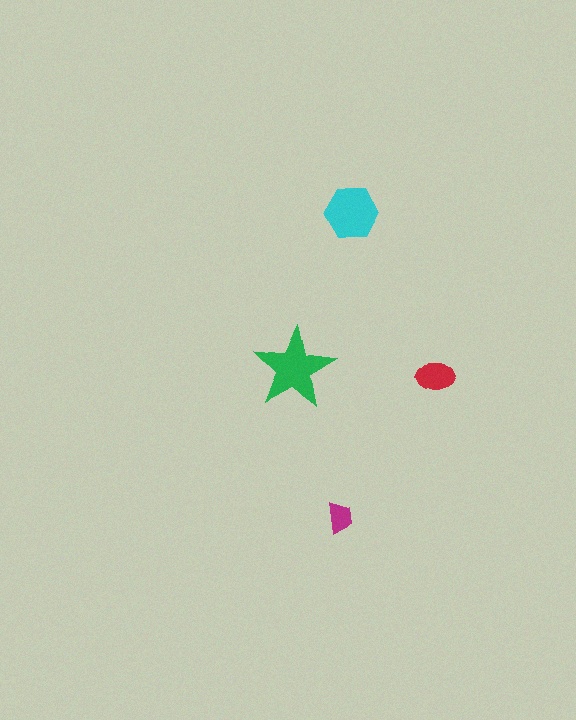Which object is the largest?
The green star.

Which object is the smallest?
The magenta trapezoid.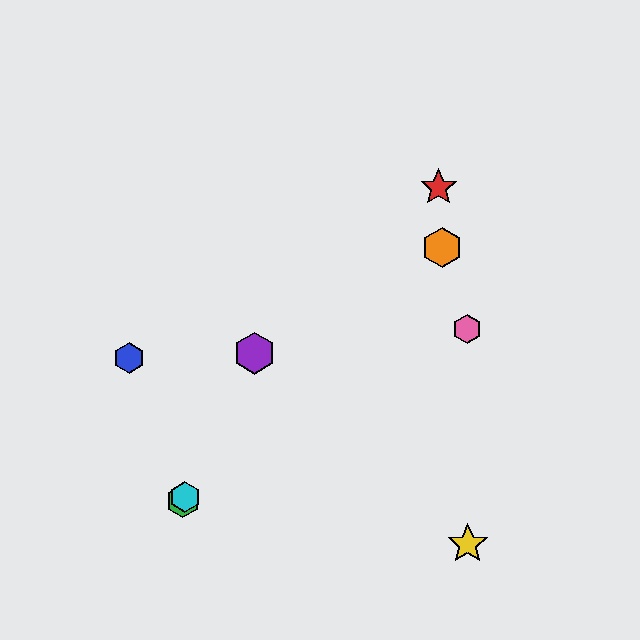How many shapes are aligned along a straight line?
3 shapes (the green hexagon, the purple hexagon, the cyan hexagon) are aligned along a straight line.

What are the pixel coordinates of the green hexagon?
The green hexagon is at (183, 501).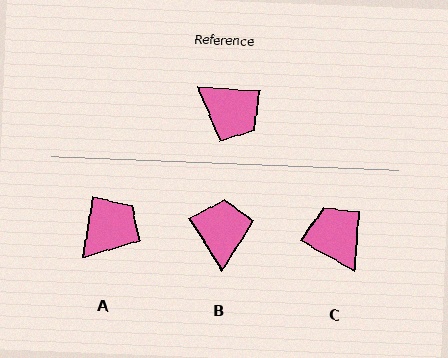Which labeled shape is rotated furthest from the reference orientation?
C, about 155 degrees away.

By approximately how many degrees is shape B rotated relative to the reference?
Approximately 126 degrees counter-clockwise.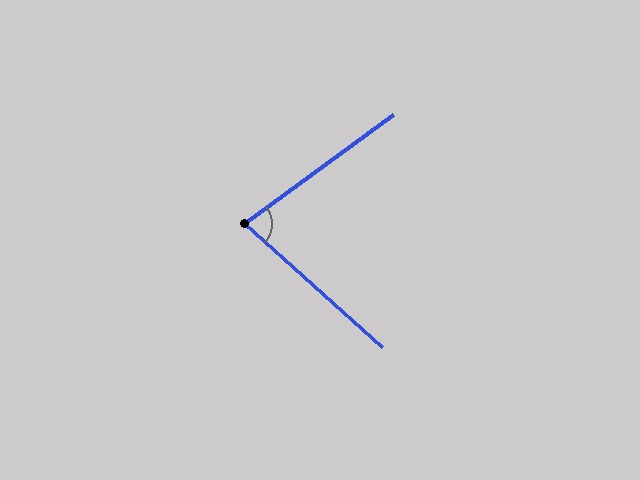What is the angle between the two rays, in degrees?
Approximately 78 degrees.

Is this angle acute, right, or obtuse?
It is acute.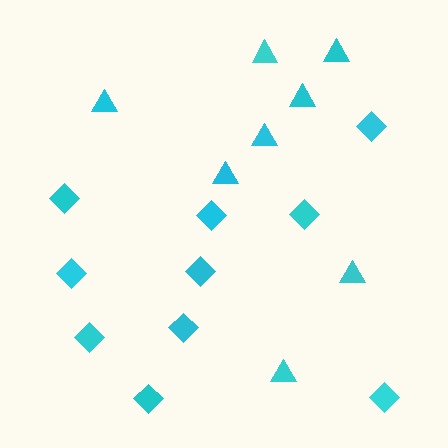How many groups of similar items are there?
There are 2 groups: one group of diamonds (10) and one group of triangles (8).